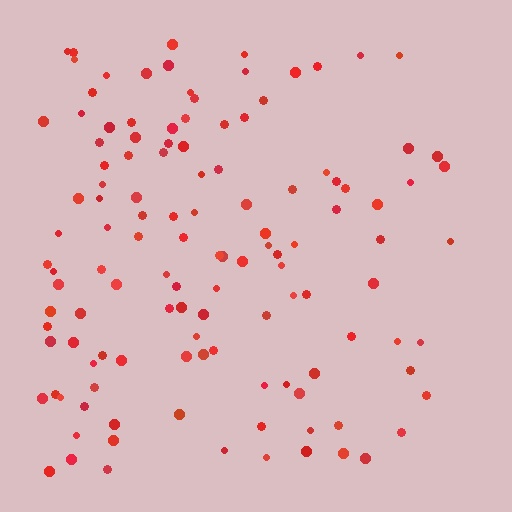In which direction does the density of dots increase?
From right to left, with the left side densest.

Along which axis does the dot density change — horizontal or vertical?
Horizontal.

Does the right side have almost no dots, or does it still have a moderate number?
Still a moderate number, just noticeably fewer than the left.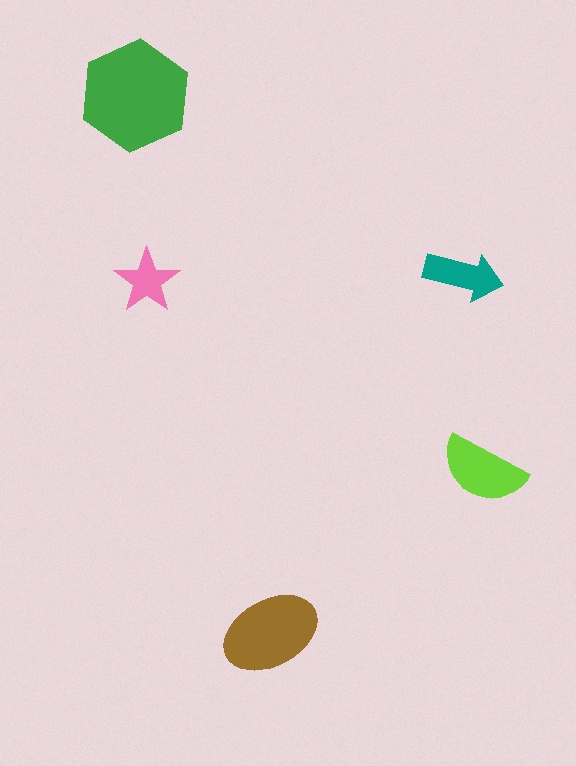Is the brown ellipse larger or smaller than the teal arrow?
Larger.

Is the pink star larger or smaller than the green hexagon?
Smaller.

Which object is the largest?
The green hexagon.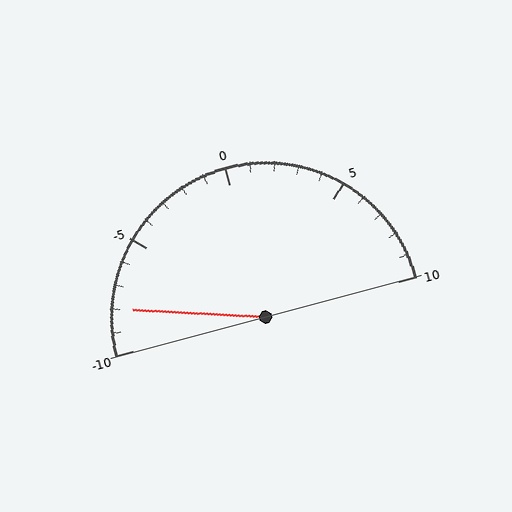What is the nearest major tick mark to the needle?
The nearest major tick mark is -10.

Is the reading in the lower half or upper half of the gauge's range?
The reading is in the lower half of the range (-10 to 10).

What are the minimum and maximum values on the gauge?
The gauge ranges from -10 to 10.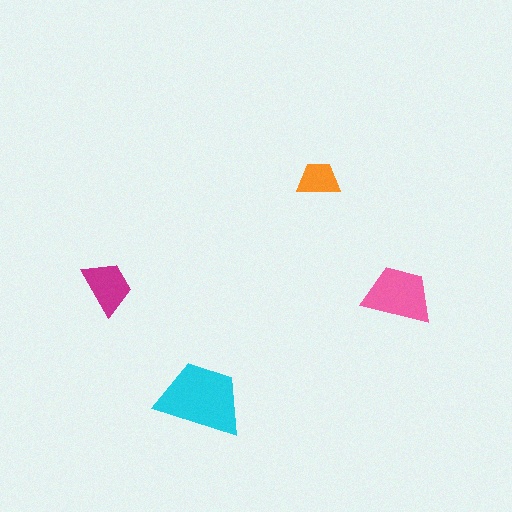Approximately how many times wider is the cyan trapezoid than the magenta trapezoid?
About 1.5 times wider.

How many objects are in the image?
There are 4 objects in the image.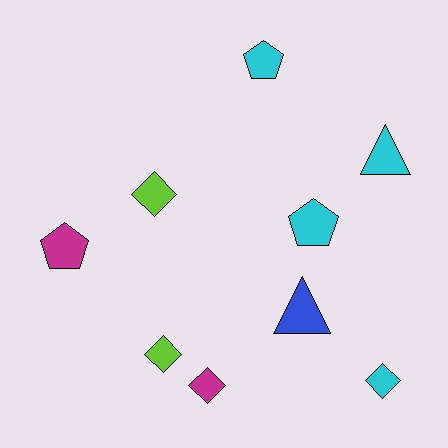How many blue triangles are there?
There is 1 blue triangle.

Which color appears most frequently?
Cyan, with 4 objects.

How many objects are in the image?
There are 9 objects.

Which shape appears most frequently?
Diamond, with 4 objects.